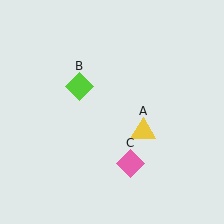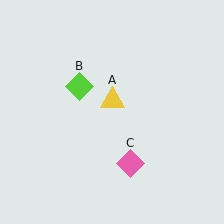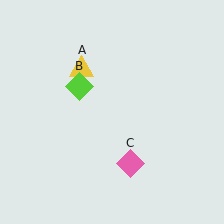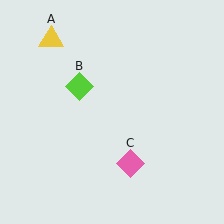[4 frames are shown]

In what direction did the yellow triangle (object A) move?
The yellow triangle (object A) moved up and to the left.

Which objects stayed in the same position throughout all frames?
Lime diamond (object B) and pink diamond (object C) remained stationary.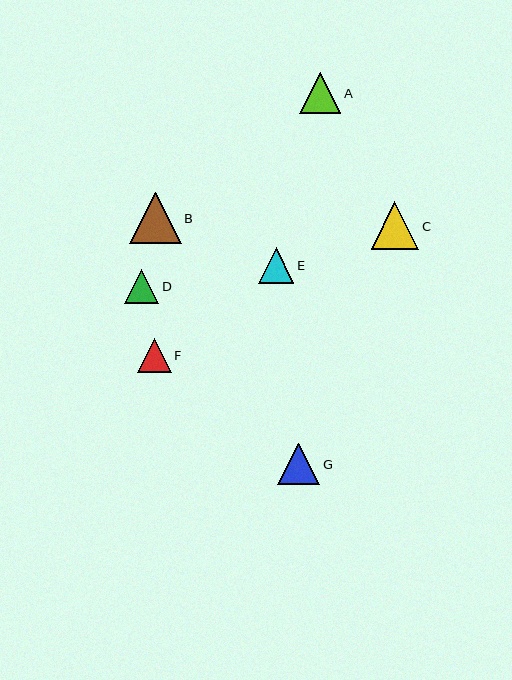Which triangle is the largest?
Triangle B is the largest with a size of approximately 52 pixels.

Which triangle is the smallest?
Triangle F is the smallest with a size of approximately 34 pixels.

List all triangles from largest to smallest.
From largest to smallest: B, C, G, A, E, D, F.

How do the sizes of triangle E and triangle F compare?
Triangle E and triangle F are approximately the same size.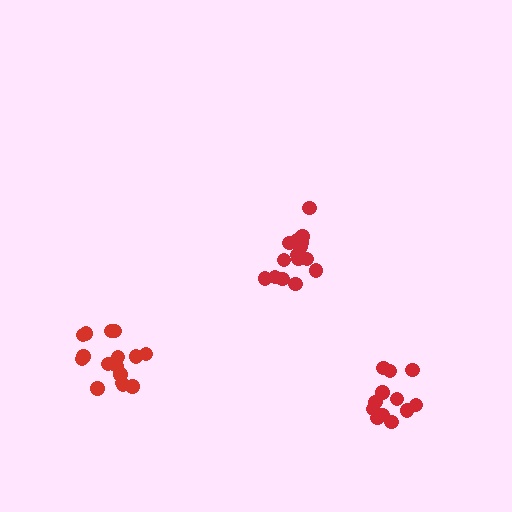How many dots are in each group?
Group 1: 16 dots, Group 2: 18 dots, Group 3: 12 dots (46 total).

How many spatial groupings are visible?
There are 3 spatial groupings.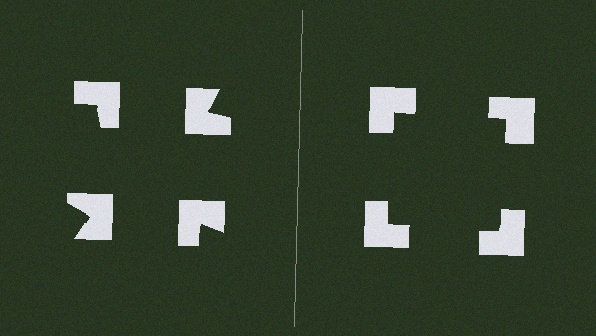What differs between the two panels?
The notched squares are positioned identically on both sides; only the wedge orientations differ. On the right they align to a square; on the left they are misaligned.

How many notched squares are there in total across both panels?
8 — 4 on each side.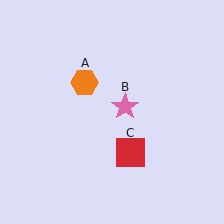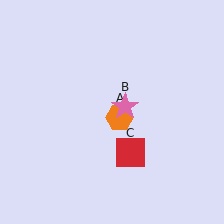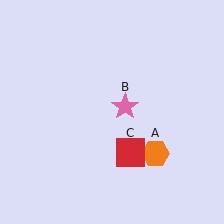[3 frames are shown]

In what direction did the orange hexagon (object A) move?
The orange hexagon (object A) moved down and to the right.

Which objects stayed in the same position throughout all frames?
Pink star (object B) and red square (object C) remained stationary.